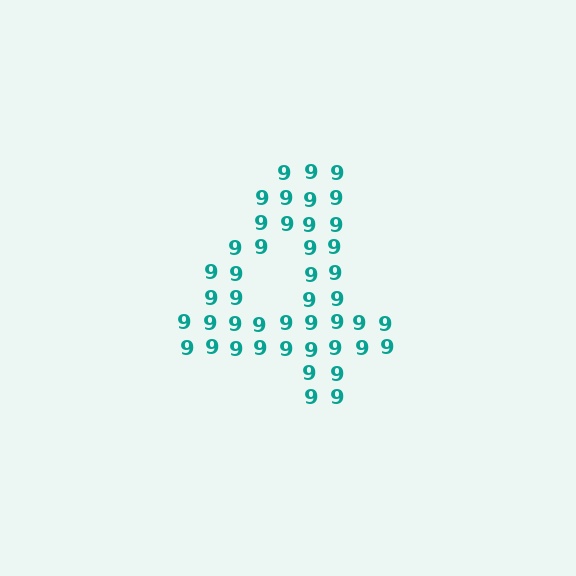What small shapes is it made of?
It is made of small digit 9's.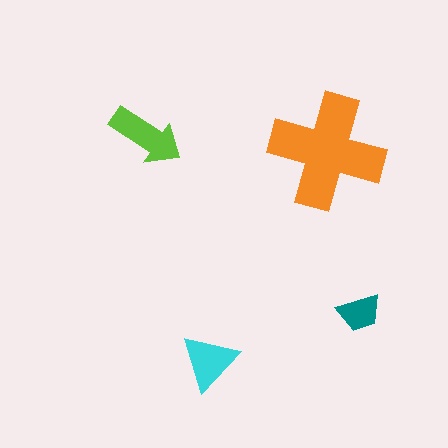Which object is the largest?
The orange cross.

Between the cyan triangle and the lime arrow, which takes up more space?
The lime arrow.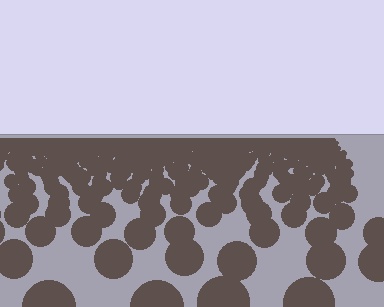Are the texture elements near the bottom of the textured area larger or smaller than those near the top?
Larger. Near the bottom, elements are closer to the viewer and appear at a bigger on-screen size.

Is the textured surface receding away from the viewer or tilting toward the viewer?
The surface is receding away from the viewer. Texture elements get smaller and denser toward the top.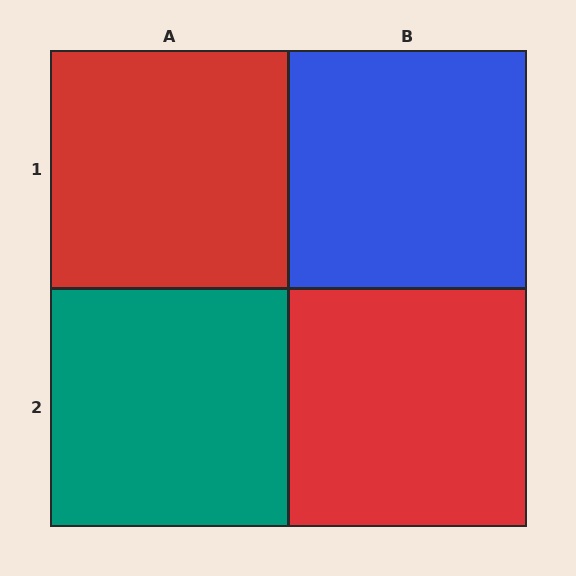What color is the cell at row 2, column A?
Teal.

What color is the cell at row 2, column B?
Red.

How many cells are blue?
1 cell is blue.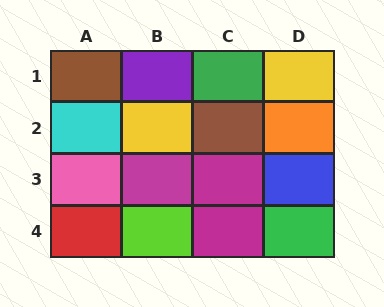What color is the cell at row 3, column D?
Blue.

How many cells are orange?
1 cell is orange.